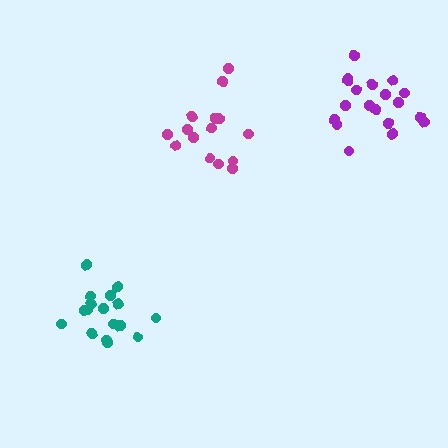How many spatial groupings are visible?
There are 3 spatial groupings.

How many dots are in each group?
Group 1: 19 dots, Group 2: 18 dots, Group 3: 15 dots (52 total).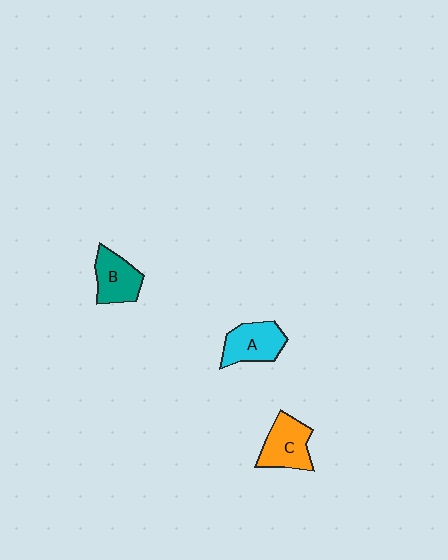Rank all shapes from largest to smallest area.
From largest to smallest: C (orange), A (cyan), B (teal).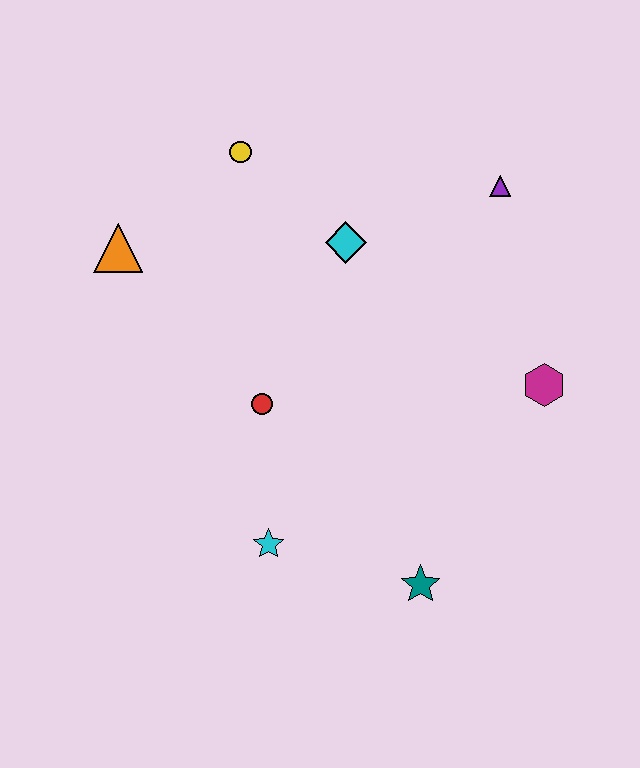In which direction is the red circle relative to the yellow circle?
The red circle is below the yellow circle.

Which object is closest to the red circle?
The cyan star is closest to the red circle.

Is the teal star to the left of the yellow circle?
No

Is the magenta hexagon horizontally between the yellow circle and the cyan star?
No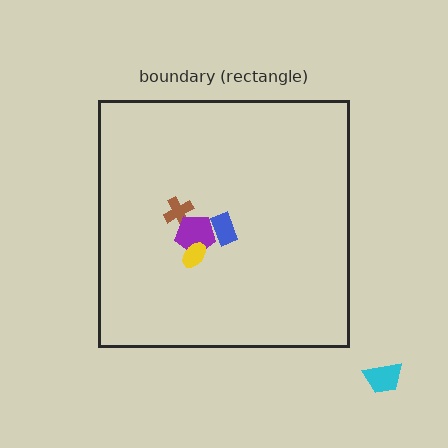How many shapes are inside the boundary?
4 inside, 1 outside.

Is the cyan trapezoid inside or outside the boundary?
Outside.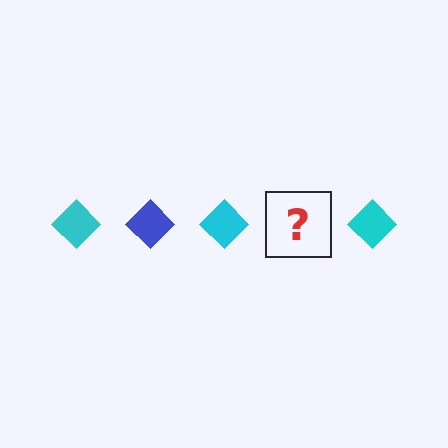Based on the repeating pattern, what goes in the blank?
The blank should be a blue diamond.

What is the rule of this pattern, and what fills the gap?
The rule is that the pattern cycles through cyan, blue diamonds. The gap should be filled with a blue diamond.